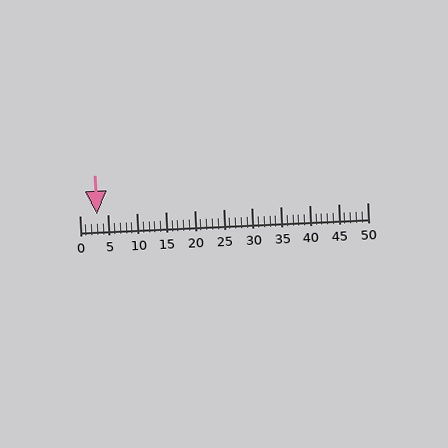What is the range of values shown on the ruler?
The ruler shows values from 0 to 50.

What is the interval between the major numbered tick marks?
The major tick marks are spaced 5 units apart.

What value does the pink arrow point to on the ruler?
The pink arrow points to approximately 3.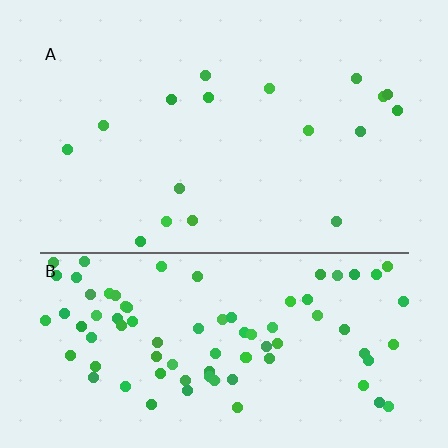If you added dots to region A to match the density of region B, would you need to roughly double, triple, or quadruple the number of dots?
Approximately quadruple.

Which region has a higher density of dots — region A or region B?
B (the bottom).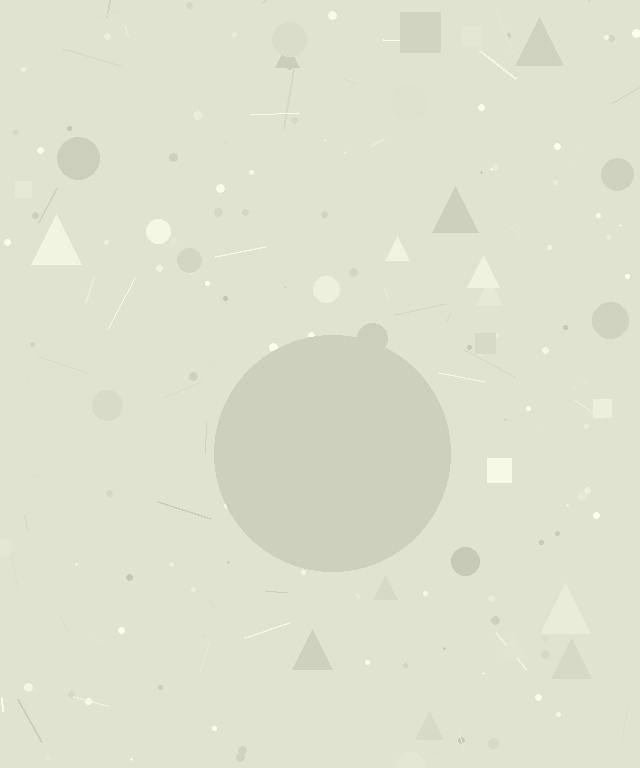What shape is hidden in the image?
A circle is hidden in the image.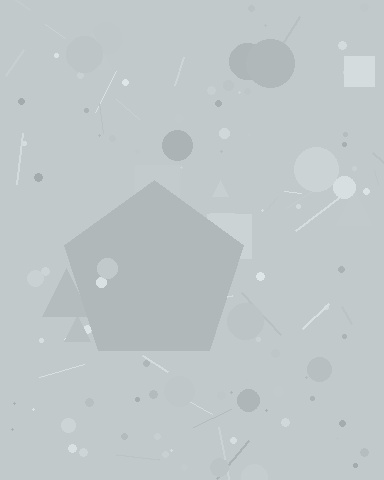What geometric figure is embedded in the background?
A pentagon is embedded in the background.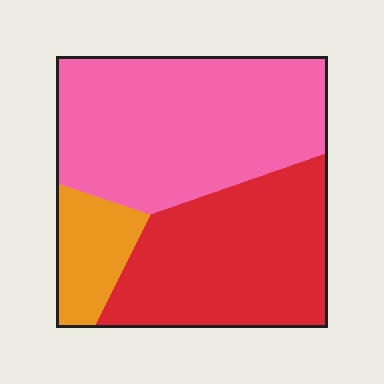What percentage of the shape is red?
Red takes up between a quarter and a half of the shape.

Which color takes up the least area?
Orange, at roughly 10%.